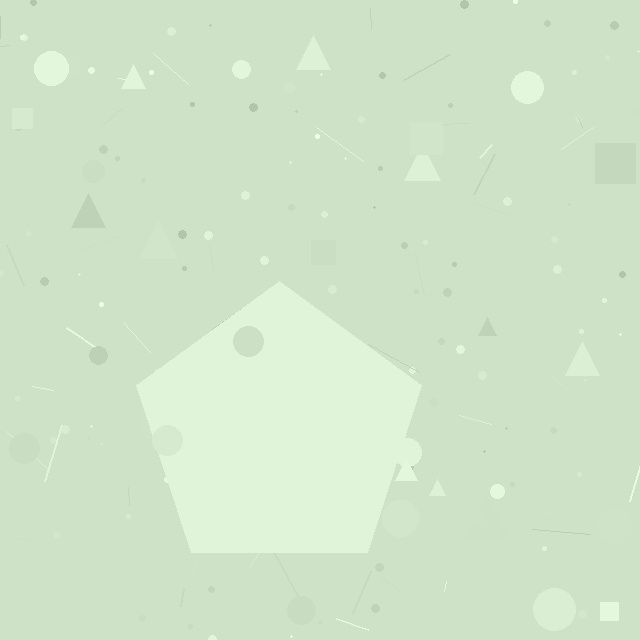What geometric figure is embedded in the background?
A pentagon is embedded in the background.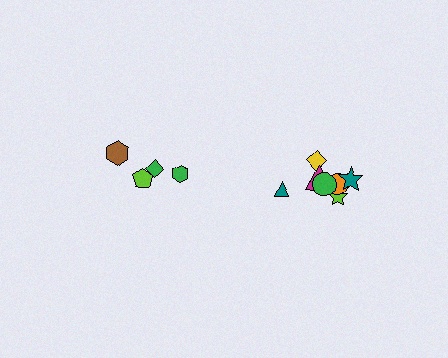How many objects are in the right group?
There are 8 objects.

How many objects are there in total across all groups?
There are 12 objects.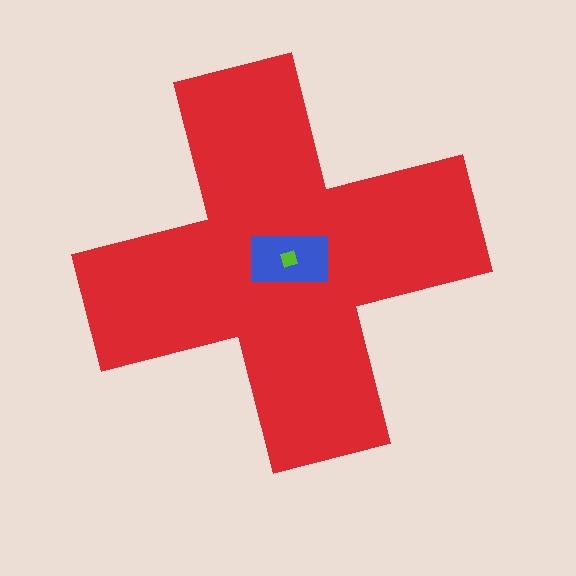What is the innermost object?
The lime diamond.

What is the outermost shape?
The red cross.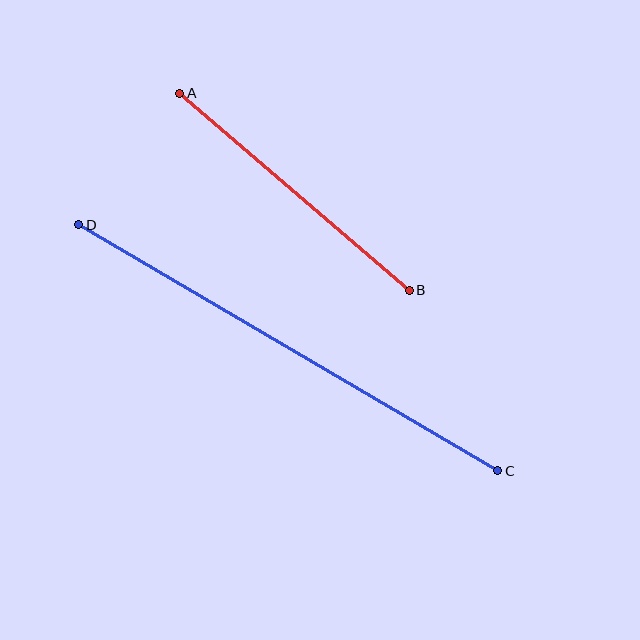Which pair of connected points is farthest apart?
Points C and D are farthest apart.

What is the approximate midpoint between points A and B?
The midpoint is at approximately (295, 192) pixels.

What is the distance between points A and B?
The distance is approximately 302 pixels.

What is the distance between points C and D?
The distance is approximately 486 pixels.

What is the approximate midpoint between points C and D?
The midpoint is at approximately (288, 348) pixels.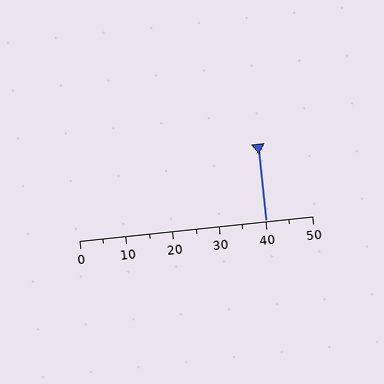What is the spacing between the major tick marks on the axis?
The major ticks are spaced 10 apart.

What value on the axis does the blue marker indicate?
The marker indicates approximately 40.